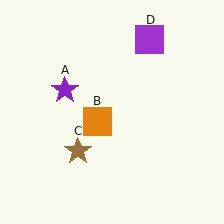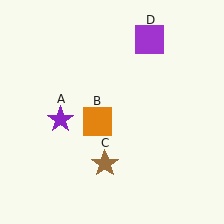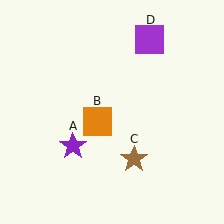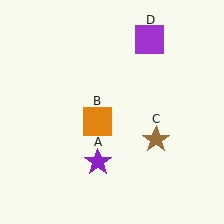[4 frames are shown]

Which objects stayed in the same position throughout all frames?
Orange square (object B) and purple square (object D) remained stationary.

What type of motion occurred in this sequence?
The purple star (object A), brown star (object C) rotated counterclockwise around the center of the scene.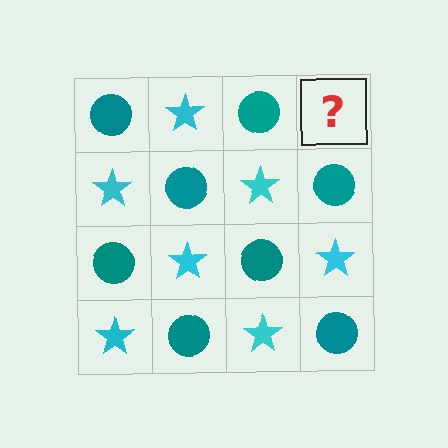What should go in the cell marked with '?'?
The missing cell should contain a cyan star.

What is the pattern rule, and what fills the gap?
The rule is that it alternates teal circle and cyan star in a checkerboard pattern. The gap should be filled with a cyan star.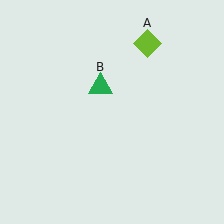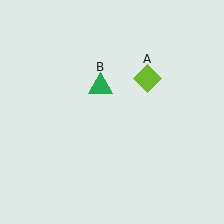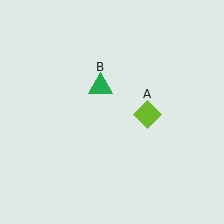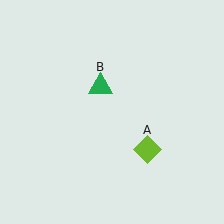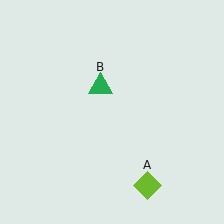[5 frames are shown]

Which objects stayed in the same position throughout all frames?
Green triangle (object B) remained stationary.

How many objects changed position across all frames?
1 object changed position: lime diamond (object A).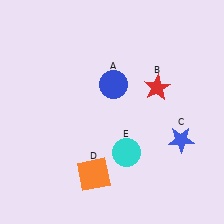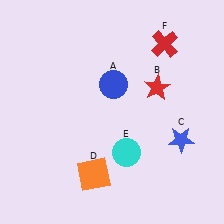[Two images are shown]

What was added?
A red cross (F) was added in Image 2.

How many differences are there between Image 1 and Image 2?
There is 1 difference between the two images.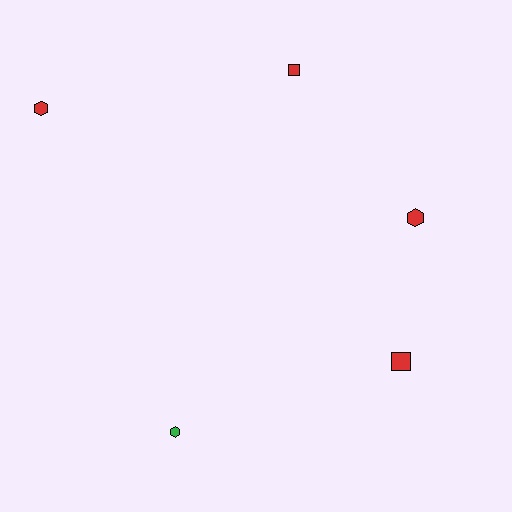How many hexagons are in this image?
There are 3 hexagons.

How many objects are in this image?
There are 5 objects.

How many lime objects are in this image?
There are no lime objects.